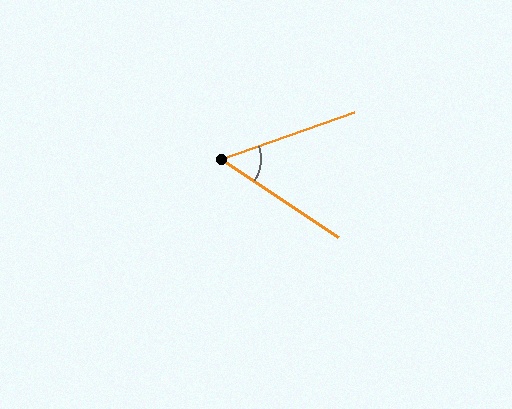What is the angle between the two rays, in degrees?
Approximately 53 degrees.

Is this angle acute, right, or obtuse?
It is acute.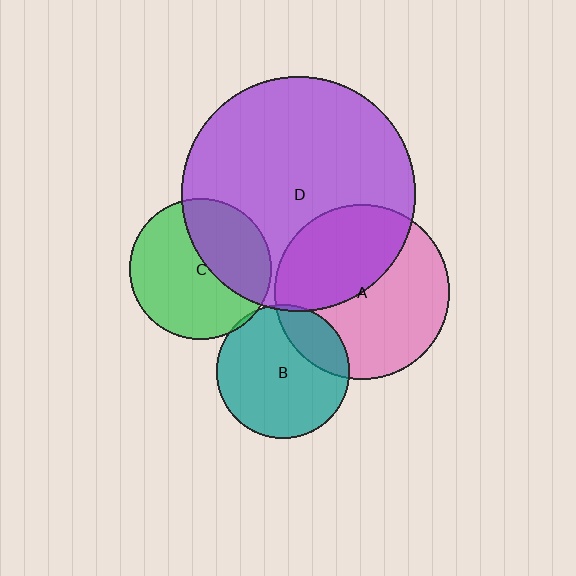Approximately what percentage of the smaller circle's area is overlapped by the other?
Approximately 5%.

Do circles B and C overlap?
Yes.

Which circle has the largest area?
Circle D (purple).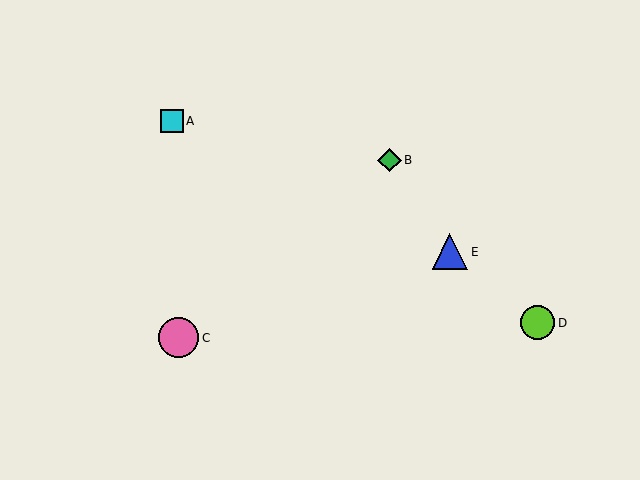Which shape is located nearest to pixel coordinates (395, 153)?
The green diamond (labeled B) at (389, 160) is nearest to that location.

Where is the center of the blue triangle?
The center of the blue triangle is at (450, 252).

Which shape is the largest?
The pink circle (labeled C) is the largest.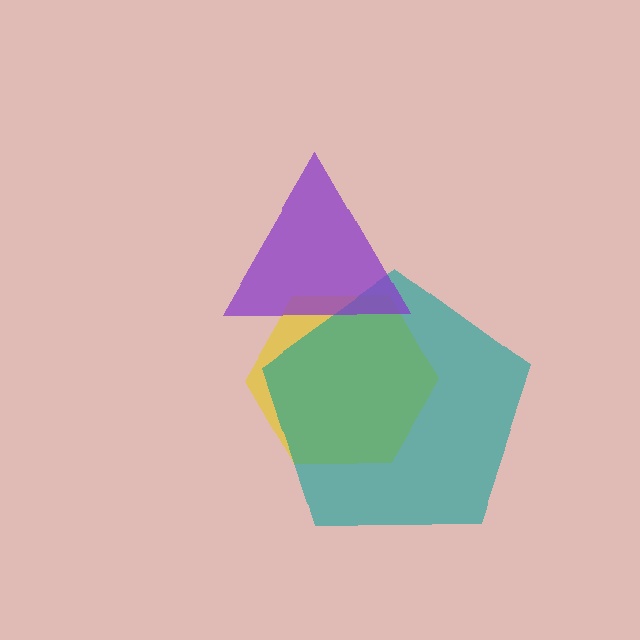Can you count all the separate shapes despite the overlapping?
Yes, there are 3 separate shapes.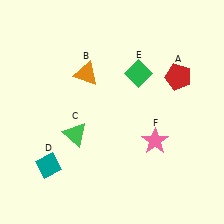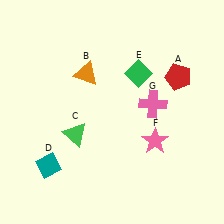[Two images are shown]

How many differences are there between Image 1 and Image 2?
There is 1 difference between the two images.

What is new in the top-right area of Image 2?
A pink cross (G) was added in the top-right area of Image 2.